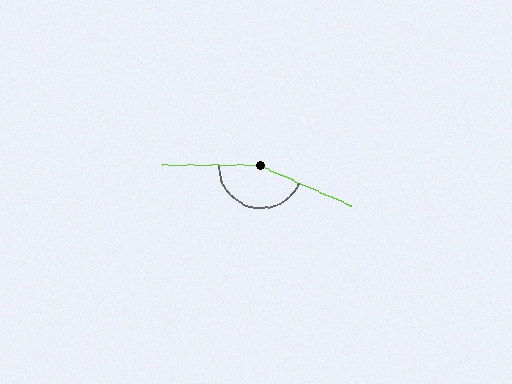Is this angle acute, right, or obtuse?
It is obtuse.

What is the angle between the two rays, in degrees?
Approximately 156 degrees.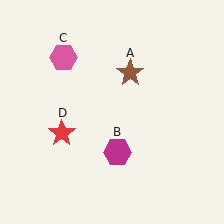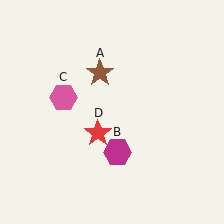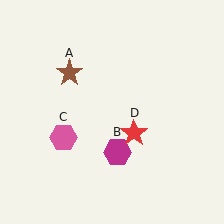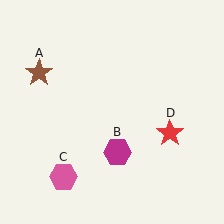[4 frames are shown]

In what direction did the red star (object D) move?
The red star (object D) moved right.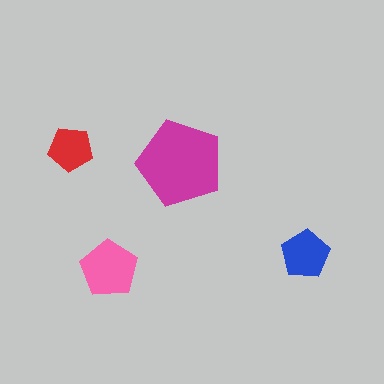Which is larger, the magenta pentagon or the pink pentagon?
The magenta one.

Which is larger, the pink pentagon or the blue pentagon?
The pink one.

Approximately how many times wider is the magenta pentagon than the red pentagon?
About 2 times wider.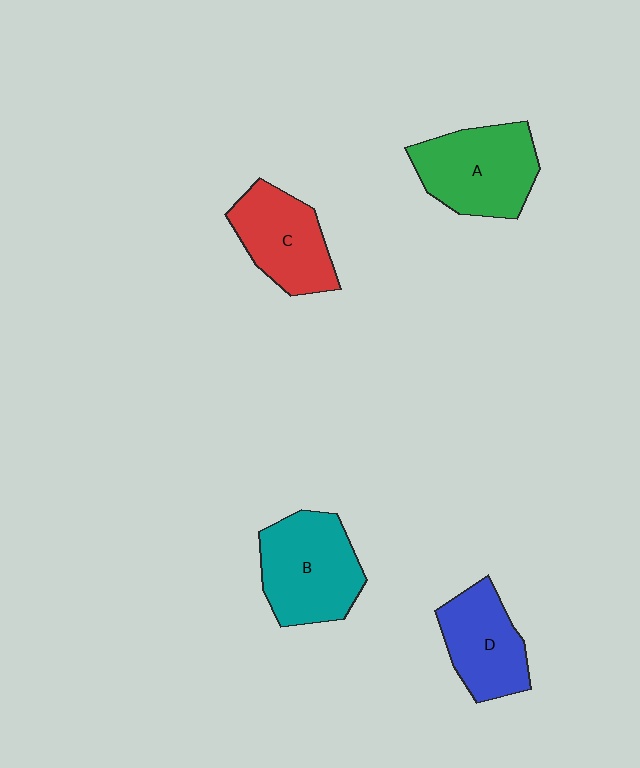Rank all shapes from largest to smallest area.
From largest to smallest: B (teal), A (green), C (red), D (blue).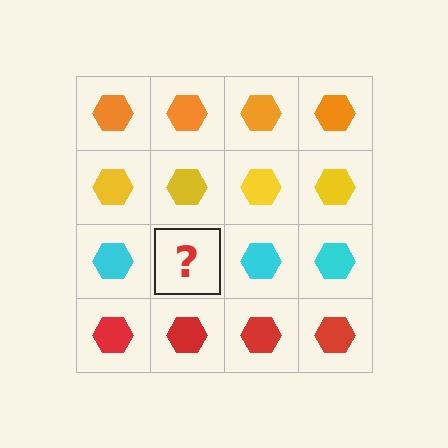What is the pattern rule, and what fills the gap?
The rule is that each row has a consistent color. The gap should be filled with a cyan hexagon.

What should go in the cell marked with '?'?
The missing cell should contain a cyan hexagon.